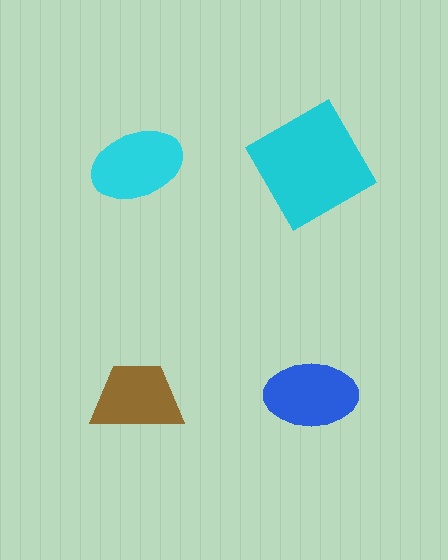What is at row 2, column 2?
A blue ellipse.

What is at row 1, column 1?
A cyan ellipse.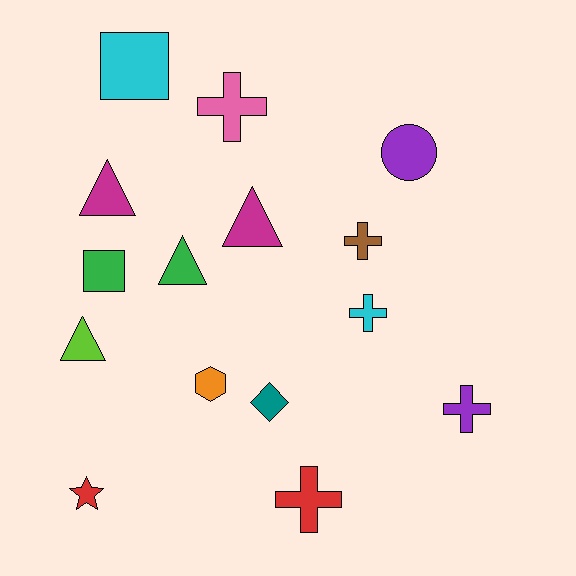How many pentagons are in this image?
There are no pentagons.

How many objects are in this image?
There are 15 objects.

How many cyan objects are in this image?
There are 2 cyan objects.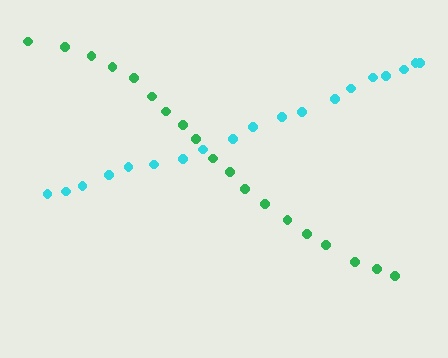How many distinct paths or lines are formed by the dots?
There are 2 distinct paths.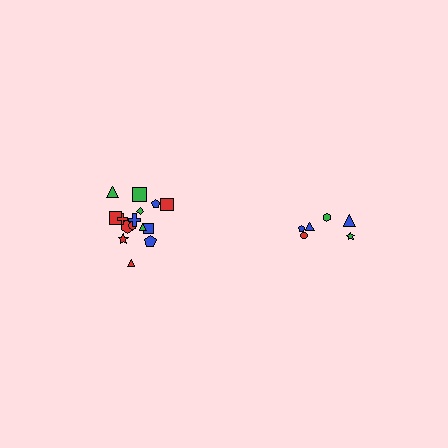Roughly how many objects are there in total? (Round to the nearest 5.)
Roughly 20 objects in total.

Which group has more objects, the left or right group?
The left group.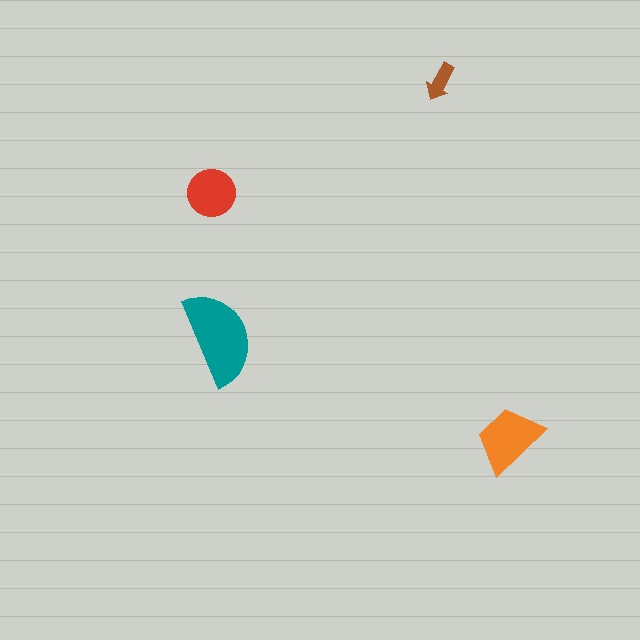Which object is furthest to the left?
The red circle is leftmost.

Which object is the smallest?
The brown arrow.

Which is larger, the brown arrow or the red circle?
The red circle.